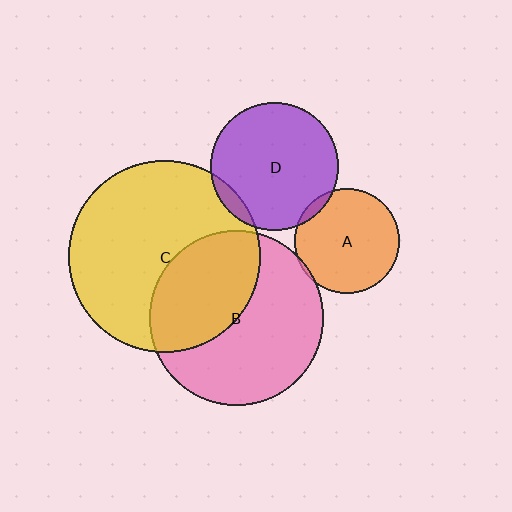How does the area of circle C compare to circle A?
Approximately 3.4 times.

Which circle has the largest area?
Circle C (yellow).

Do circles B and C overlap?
Yes.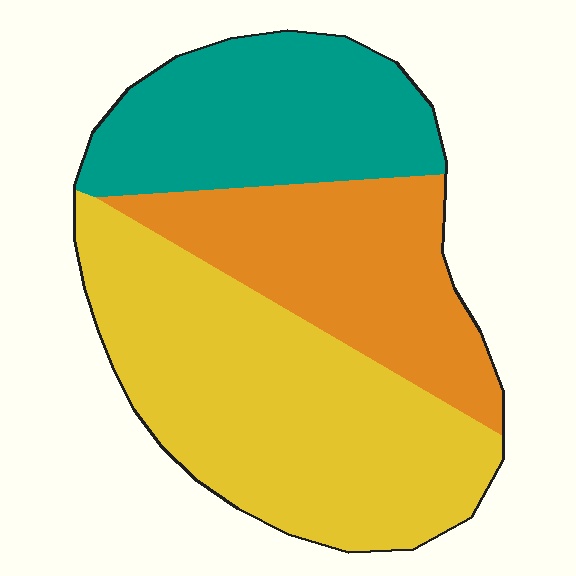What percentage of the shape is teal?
Teal takes up about one quarter (1/4) of the shape.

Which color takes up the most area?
Yellow, at roughly 45%.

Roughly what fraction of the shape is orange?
Orange takes up about one quarter (1/4) of the shape.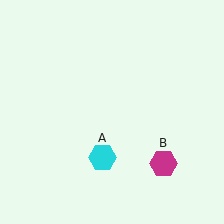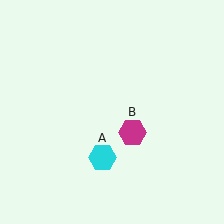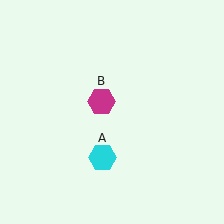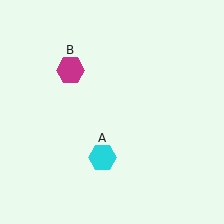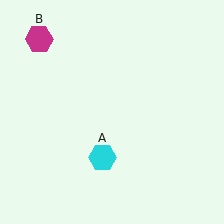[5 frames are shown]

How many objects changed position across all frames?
1 object changed position: magenta hexagon (object B).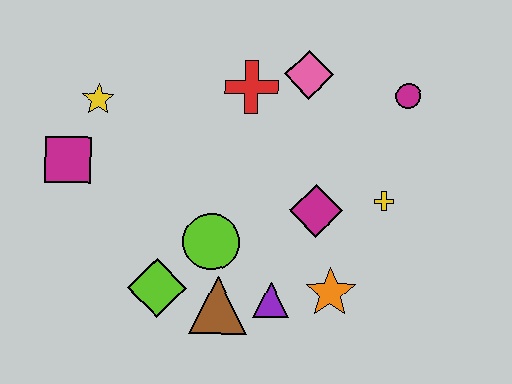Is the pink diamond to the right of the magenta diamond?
No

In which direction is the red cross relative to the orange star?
The red cross is above the orange star.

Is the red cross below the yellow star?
No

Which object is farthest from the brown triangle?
The magenta circle is farthest from the brown triangle.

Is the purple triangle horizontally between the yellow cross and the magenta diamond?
No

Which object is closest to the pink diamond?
The red cross is closest to the pink diamond.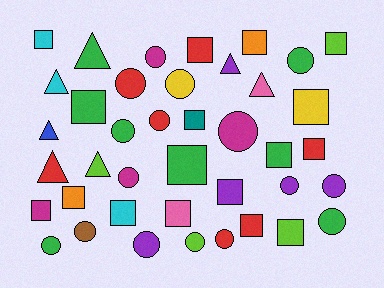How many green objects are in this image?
There are 8 green objects.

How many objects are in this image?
There are 40 objects.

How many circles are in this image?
There are 16 circles.